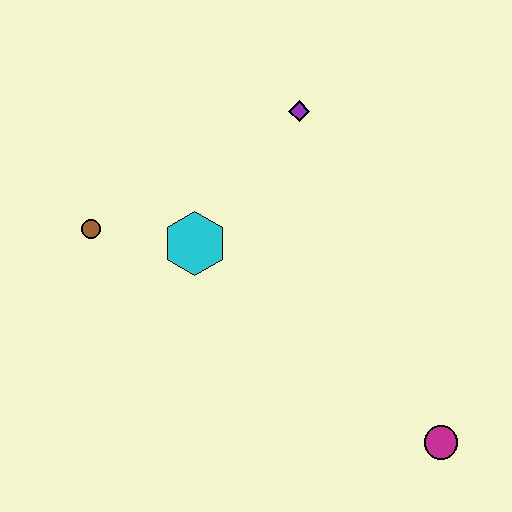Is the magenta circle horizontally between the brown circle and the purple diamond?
No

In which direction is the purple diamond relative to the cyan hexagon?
The purple diamond is above the cyan hexagon.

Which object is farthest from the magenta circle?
The brown circle is farthest from the magenta circle.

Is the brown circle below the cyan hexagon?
No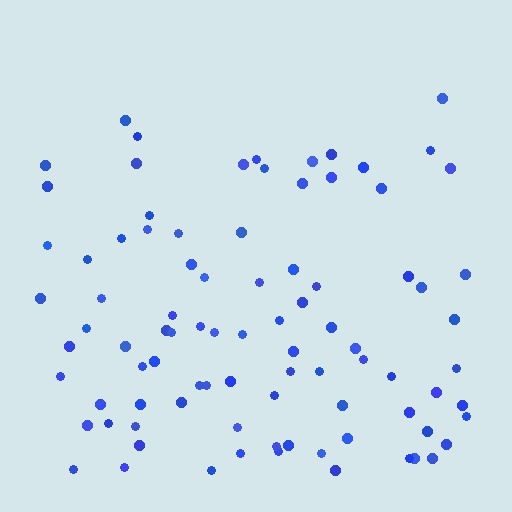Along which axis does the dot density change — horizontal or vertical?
Vertical.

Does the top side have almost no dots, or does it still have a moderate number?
Still a moderate number, just noticeably fewer than the bottom.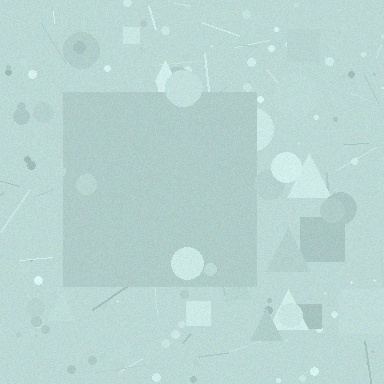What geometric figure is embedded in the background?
A square is embedded in the background.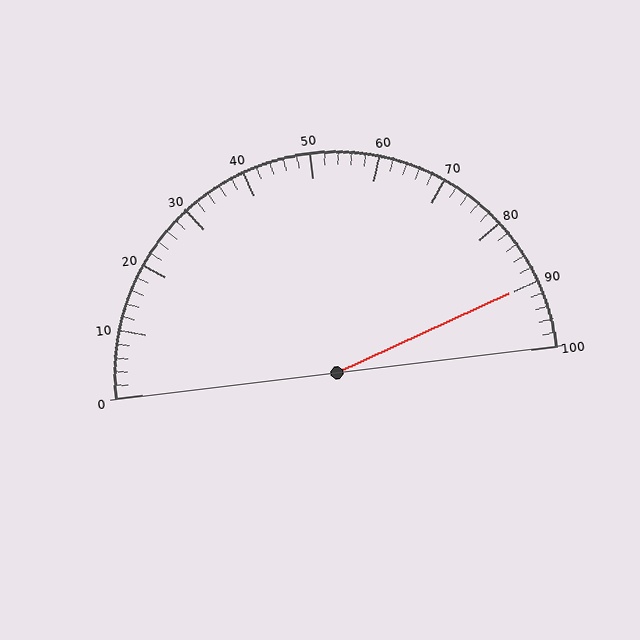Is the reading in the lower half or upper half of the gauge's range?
The reading is in the upper half of the range (0 to 100).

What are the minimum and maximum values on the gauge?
The gauge ranges from 0 to 100.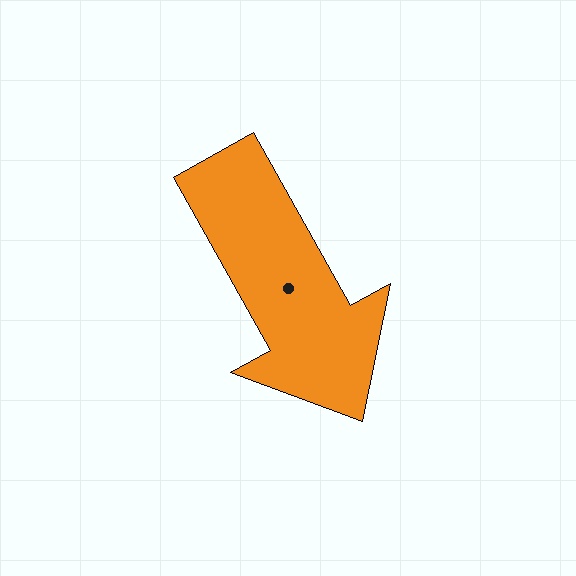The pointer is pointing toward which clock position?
Roughly 5 o'clock.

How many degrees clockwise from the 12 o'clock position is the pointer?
Approximately 151 degrees.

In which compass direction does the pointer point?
Southeast.